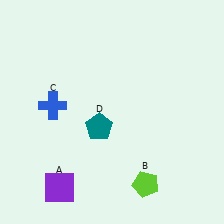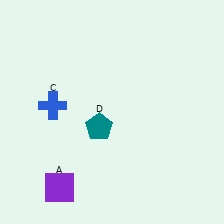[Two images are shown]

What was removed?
The lime pentagon (B) was removed in Image 2.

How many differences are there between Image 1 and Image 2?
There is 1 difference between the two images.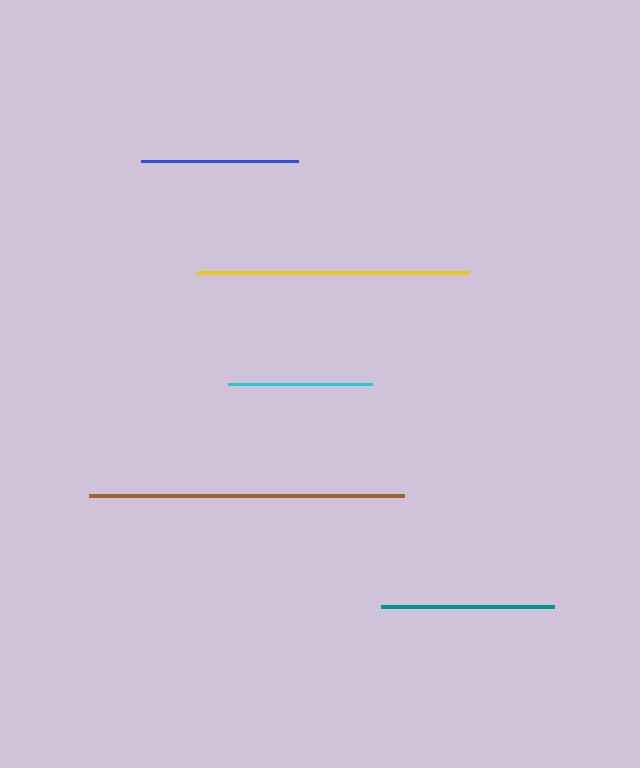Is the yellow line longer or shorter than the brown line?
The brown line is longer than the yellow line.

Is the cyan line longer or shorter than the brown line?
The brown line is longer than the cyan line.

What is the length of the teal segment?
The teal segment is approximately 173 pixels long.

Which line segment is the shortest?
The cyan line is the shortest at approximately 143 pixels.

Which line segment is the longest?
The brown line is the longest at approximately 315 pixels.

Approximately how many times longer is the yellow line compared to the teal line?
The yellow line is approximately 1.6 times the length of the teal line.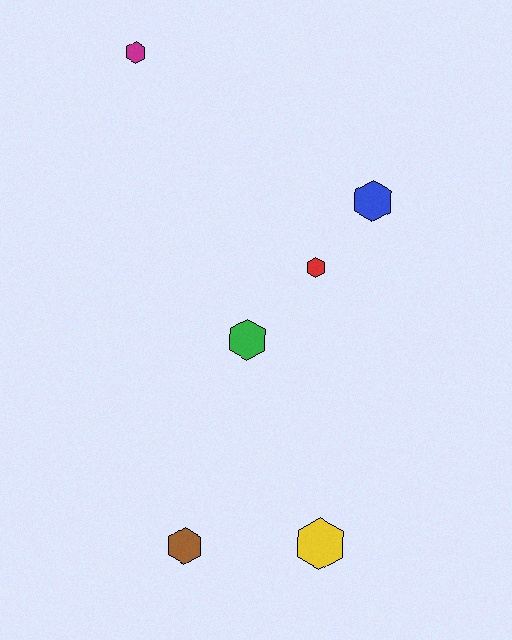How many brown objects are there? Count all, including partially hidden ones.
There is 1 brown object.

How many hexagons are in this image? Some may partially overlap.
There are 6 hexagons.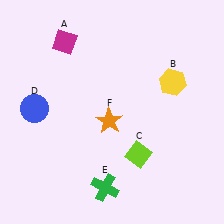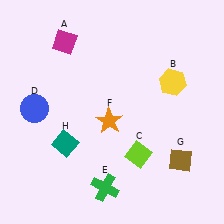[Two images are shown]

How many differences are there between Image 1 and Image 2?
There are 2 differences between the two images.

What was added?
A brown diamond (G), a teal diamond (H) were added in Image 2.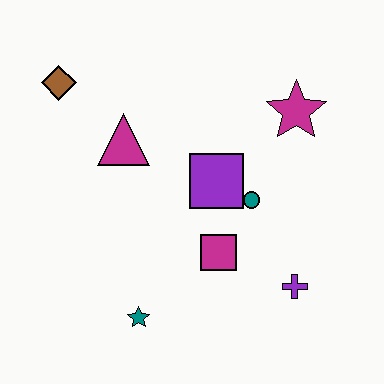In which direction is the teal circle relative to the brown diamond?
The teal circle is to the right of the brown diamond.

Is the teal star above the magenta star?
No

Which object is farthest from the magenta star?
The teal star is farthest from the magenta star.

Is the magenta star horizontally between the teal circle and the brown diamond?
No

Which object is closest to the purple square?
The teal circle is closest to the purple square.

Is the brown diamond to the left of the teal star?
Yes